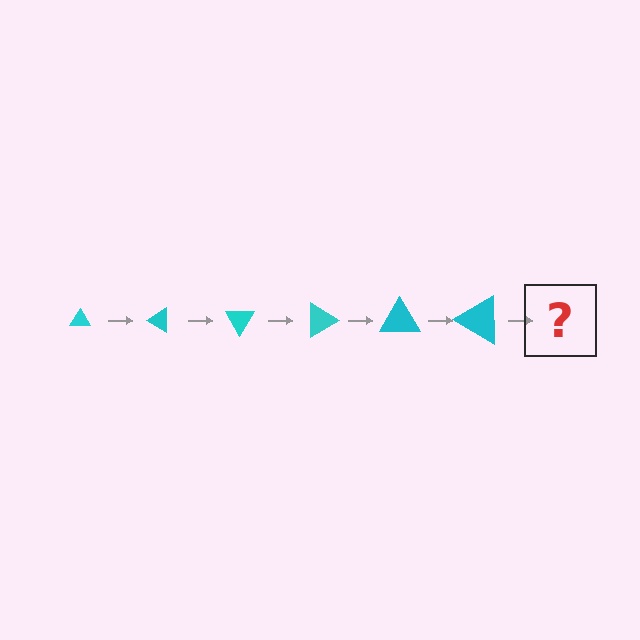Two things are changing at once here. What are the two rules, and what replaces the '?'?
The two rules are that the triangle grows larger each step and it rotates 30 degrees each step. The '?' should be a triangle, larger than the previous one and rotated 180 degrees from the start.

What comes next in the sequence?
The next element should be a triangle, larger than the previous one and rotated 180 degrees from the start.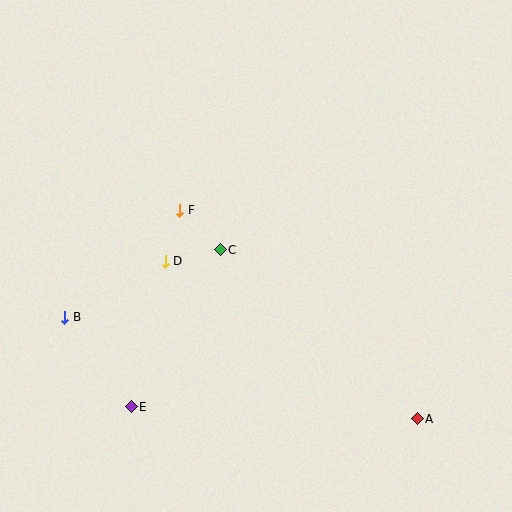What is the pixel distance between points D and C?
The distance between D and C is 56 pixels.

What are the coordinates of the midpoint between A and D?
The midpoint between A and D is at (291, 340).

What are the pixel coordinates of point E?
Point E is at (131, 407).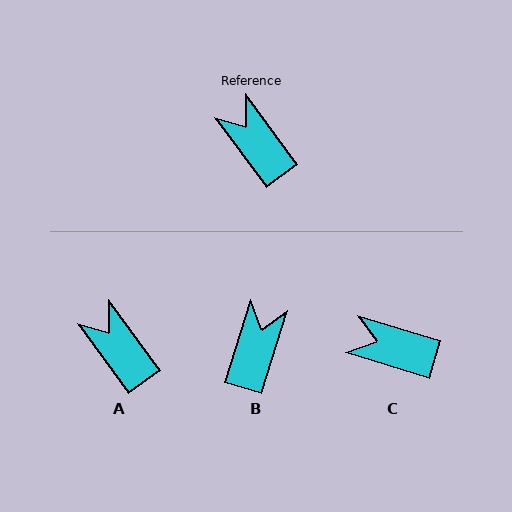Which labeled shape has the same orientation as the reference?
A.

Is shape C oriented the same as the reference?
No, it is off by about 36 degrees.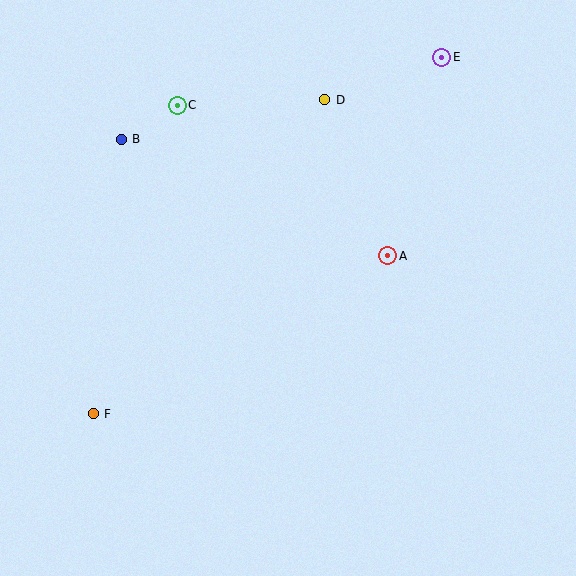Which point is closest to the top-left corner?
Point B is closest to the top-left corner.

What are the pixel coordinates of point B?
Point B is at (121, 139).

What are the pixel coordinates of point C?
Point C is at (177, 105).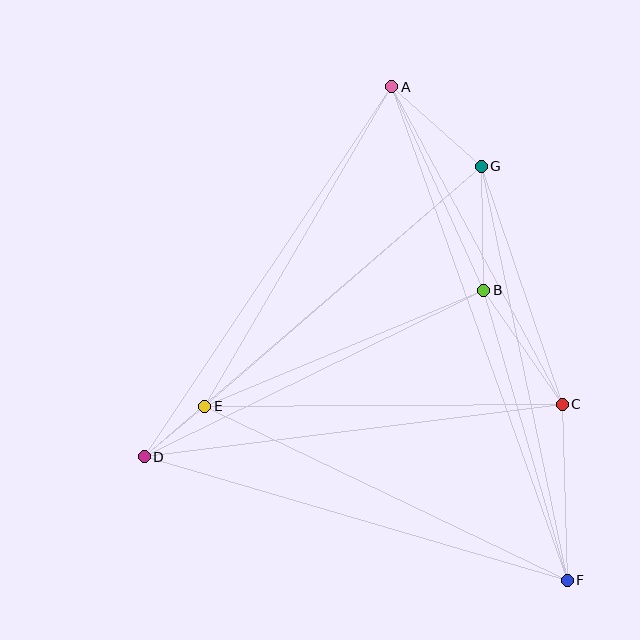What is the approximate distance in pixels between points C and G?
The distance between C and G is approximately 251 pixels.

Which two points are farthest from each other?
Points A and F are farthest from each other.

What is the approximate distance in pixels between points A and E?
The distance between A and E is approximately 370 pixels.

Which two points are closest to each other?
Points D and E are closest to each other.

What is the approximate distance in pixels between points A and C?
The distance between A and C is approximately 360 pixels.